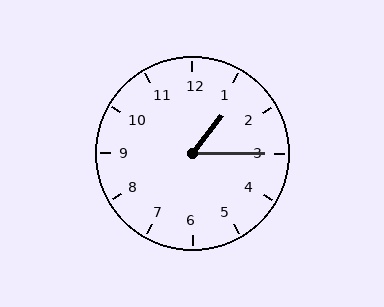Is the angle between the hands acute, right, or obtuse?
It is acute.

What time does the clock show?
1:15.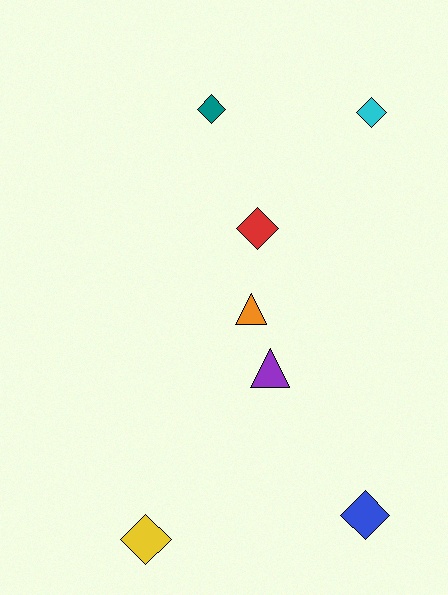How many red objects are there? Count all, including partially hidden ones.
There is 1 red object.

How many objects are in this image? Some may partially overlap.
There are 7 objects.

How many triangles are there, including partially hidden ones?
There are 2 triangles.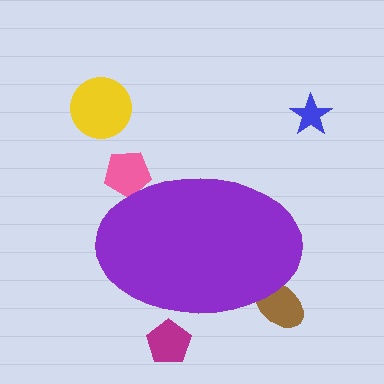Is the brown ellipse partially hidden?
Yes, the brown ellipse is partially hidden behind the purple ellipse.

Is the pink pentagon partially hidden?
Yes, the pink pentagon is partially hidden behind the purple ellipse.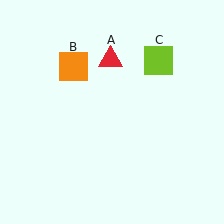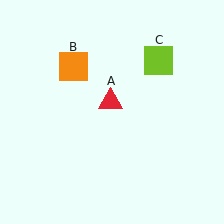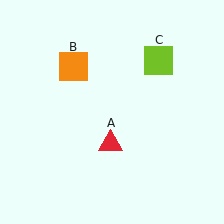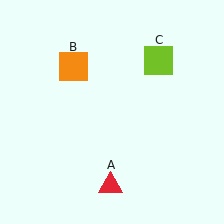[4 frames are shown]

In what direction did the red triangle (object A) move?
The red triangle (object A) moved down.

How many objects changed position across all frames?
1 object changed position: red triangle (object A).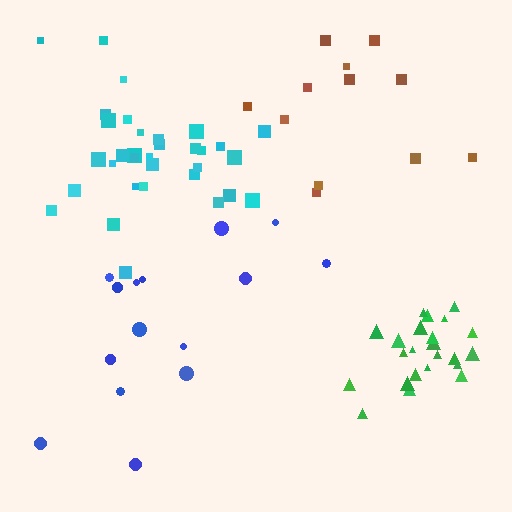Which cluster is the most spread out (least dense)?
Blue.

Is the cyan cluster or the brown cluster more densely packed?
Cyan.